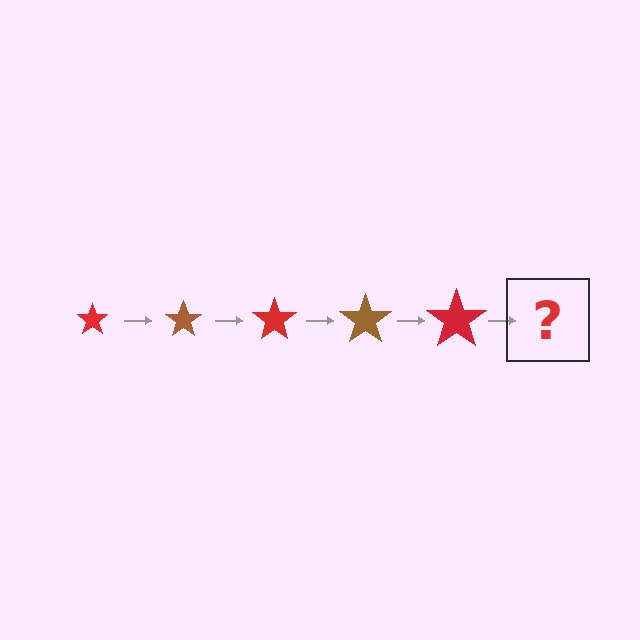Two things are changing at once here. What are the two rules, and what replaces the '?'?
The two rules are that the star grows larger each step and the color cycles through red and brown. The '?' should be a brown star, larger than the previous one.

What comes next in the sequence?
The next element should be a brown star, larger than the previous one.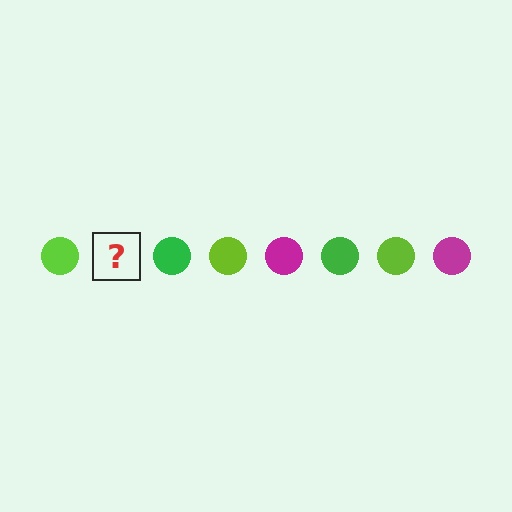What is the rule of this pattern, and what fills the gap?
The rule is that the pattern cycles through lime, magenta, green circles. The gap should be filled with a magenta circle.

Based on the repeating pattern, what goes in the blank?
The blank should be a magenta circle.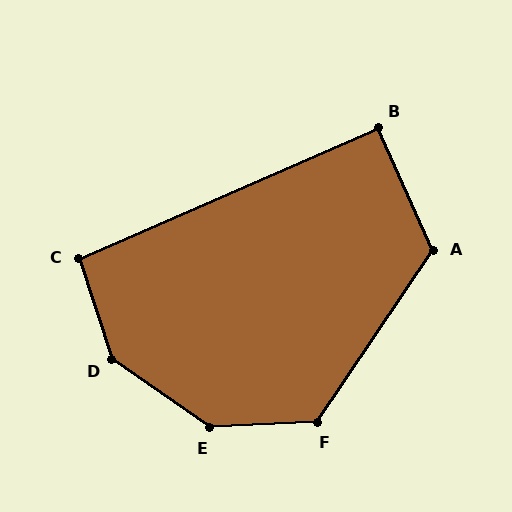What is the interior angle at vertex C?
Approximately 95 degrees (obtuse).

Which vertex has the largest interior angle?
D, at approximately 143 degrees.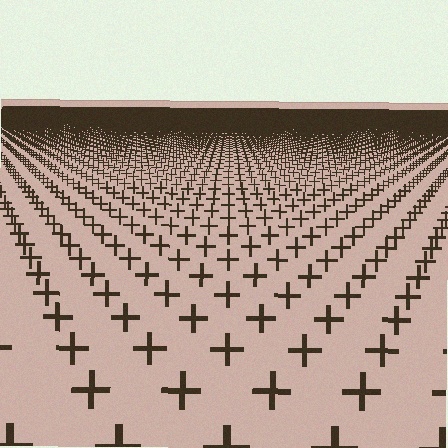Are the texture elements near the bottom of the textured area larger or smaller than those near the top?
Larger. Near the bottom, elements are closer to the viewer and appear at a bigger on-screen size.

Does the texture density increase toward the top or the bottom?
Density increases toward the top.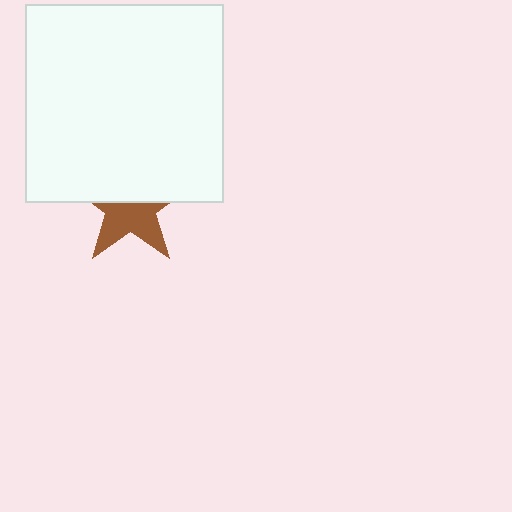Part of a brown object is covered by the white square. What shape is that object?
It is a star.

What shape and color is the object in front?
The object in front is a white square.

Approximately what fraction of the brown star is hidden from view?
Roughly 51% of the brown star is hidden behind the white square.